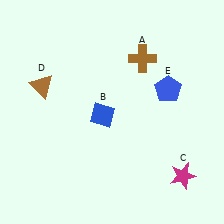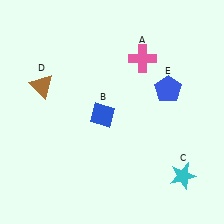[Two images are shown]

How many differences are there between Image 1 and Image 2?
There are 2 differences between the two images.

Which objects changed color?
A changed from brown to pink. C changed from magenta to cyan.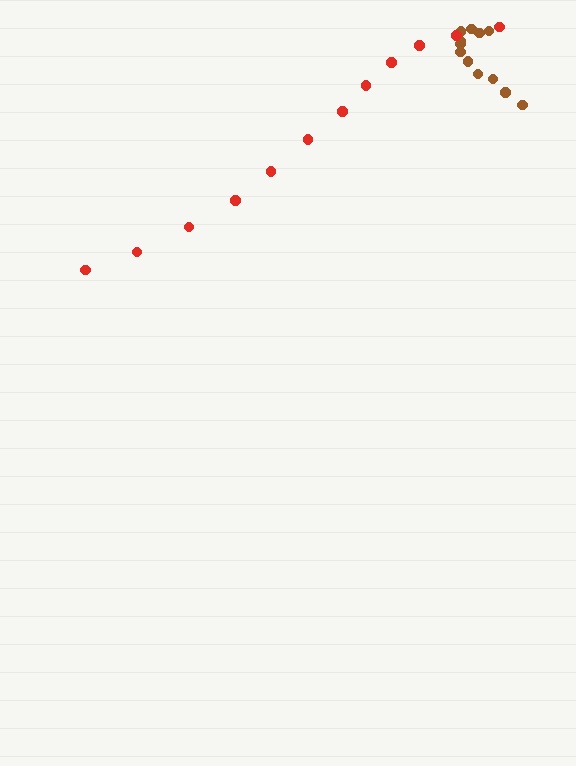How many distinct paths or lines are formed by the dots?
There are 2 distinct paths.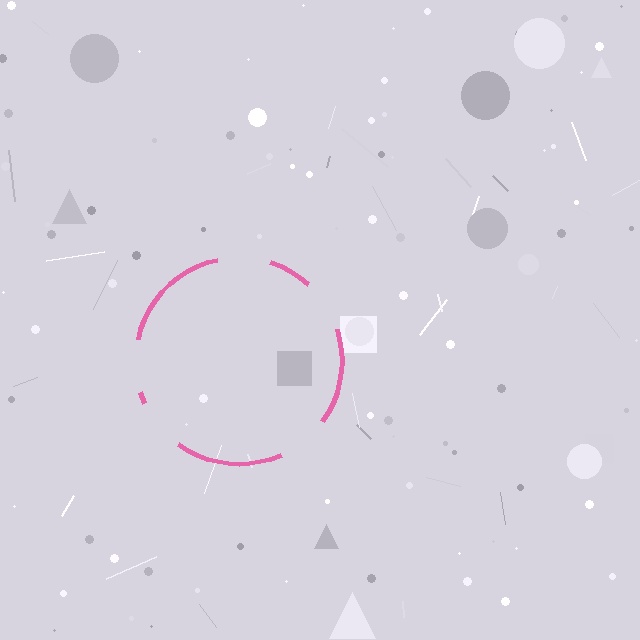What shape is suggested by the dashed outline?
The dashed outline suggests a circle.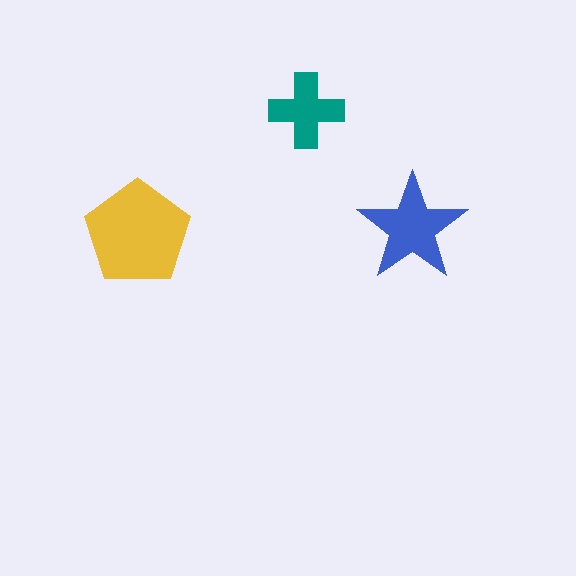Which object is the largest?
The yellow pentagon.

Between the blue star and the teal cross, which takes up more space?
The blue star.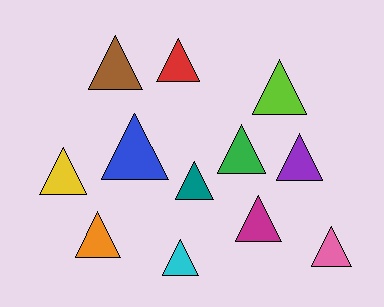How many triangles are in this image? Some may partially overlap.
There are 12 triangles.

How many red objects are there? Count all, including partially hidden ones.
There is 1 red object.